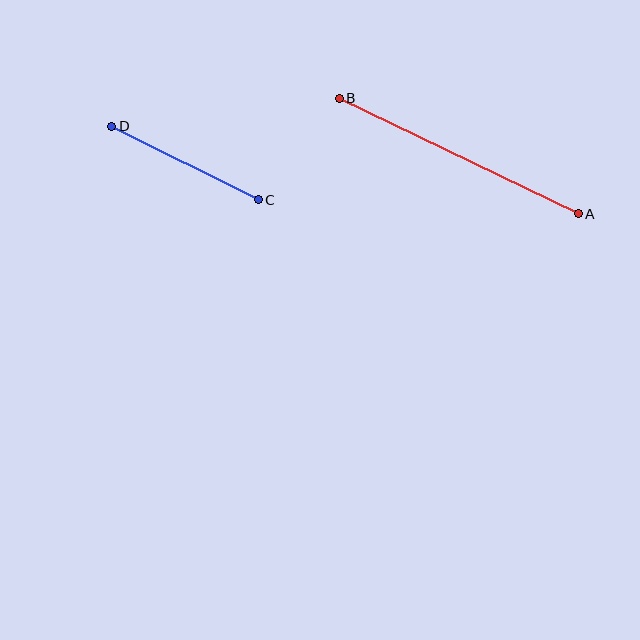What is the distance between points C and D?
The distance is approximately 164 pixels.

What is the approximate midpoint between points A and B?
The midpoint is at approximately (459, 156) pixels.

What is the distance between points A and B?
The distance is approximately 266 pixels.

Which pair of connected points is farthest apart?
Points A and B are farthest apart.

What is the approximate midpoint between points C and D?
The midpoint is at approximately (185, 163) pixels.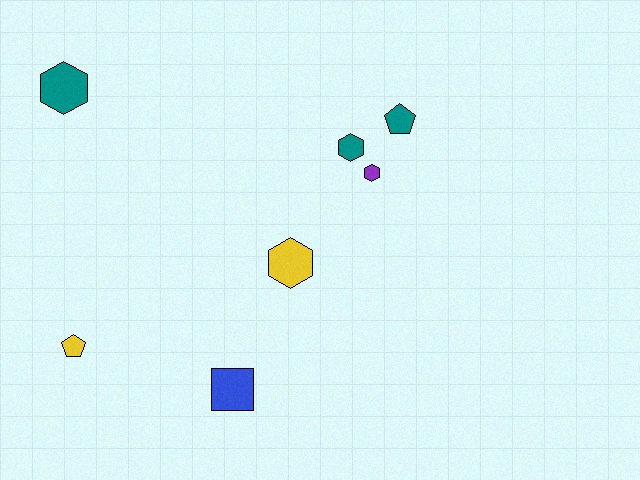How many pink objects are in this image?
There are no pink objects.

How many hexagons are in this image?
There are 4 hexagons.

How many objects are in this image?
There are 7 objects.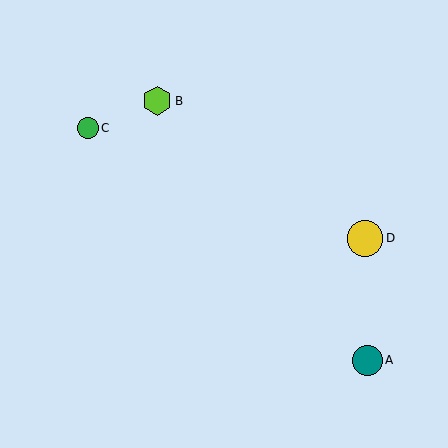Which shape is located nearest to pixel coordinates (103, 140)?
The green circle (labeled C) at (88, 128) is nearest to that location.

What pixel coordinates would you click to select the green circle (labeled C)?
Click at (88, 128) to select the green circle C.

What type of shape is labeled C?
Shape C is a green circle.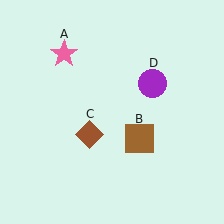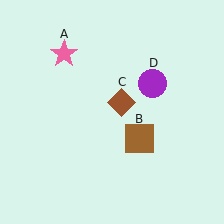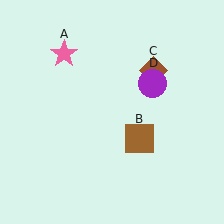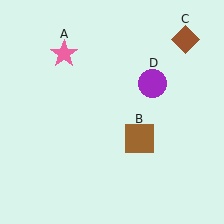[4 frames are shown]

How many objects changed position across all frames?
1 object changed position: brown diamond (object C).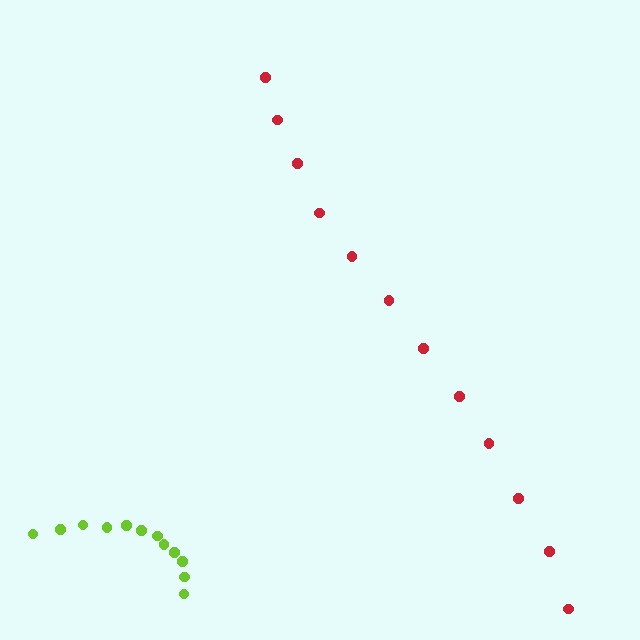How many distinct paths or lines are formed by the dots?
There are 2 distinct paths.